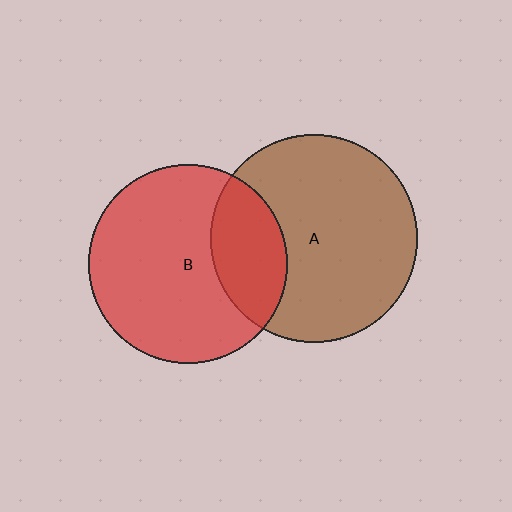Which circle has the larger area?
Circle A (brown).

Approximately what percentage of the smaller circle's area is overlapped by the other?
Approximately 25%.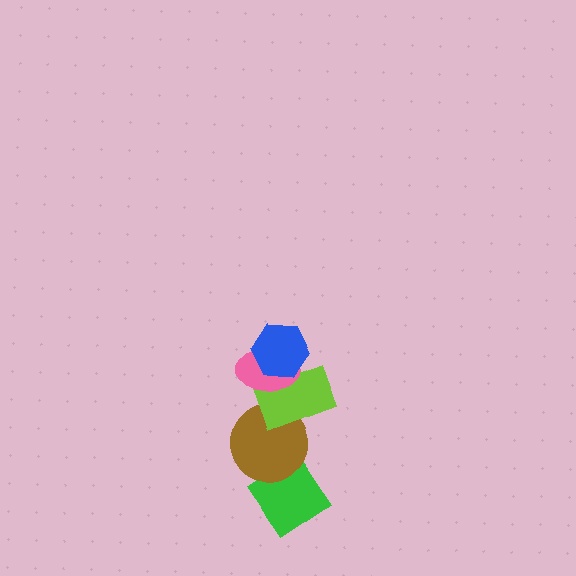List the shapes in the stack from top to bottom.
From top to bottom: the blue hexagon, the pink ellipse, the lime rectangle, the brown circle, the green diamond.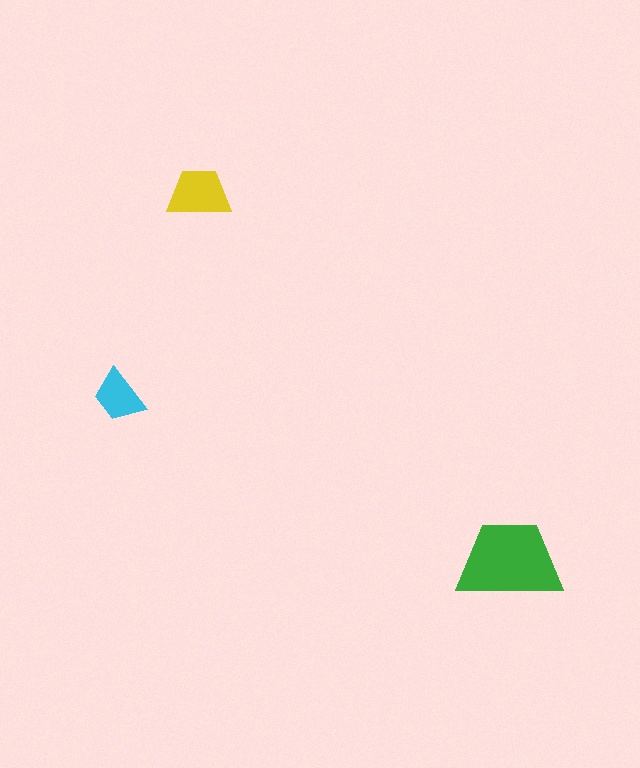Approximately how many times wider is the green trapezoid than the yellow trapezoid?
About 1.5 times wider.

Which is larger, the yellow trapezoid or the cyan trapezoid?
The yellow one.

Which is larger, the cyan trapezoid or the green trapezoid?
The green one.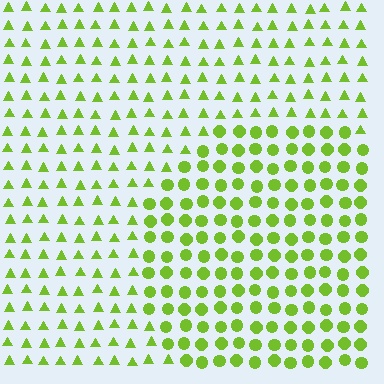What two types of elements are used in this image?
The image uses circles inside the circle region and triangles outside it.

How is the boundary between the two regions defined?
The boundary is defined by a change in element shape: circles inside vs. triangles outside. All elements share the same color and spacing.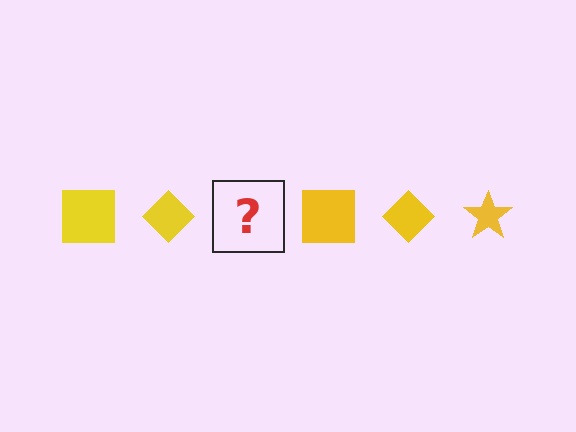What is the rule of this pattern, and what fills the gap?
The rule is that the pattern cycles through square, diamond, star shapes in yellow. The gap should be filled with a yellow star.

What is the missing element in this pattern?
The missing element is a yellow star.